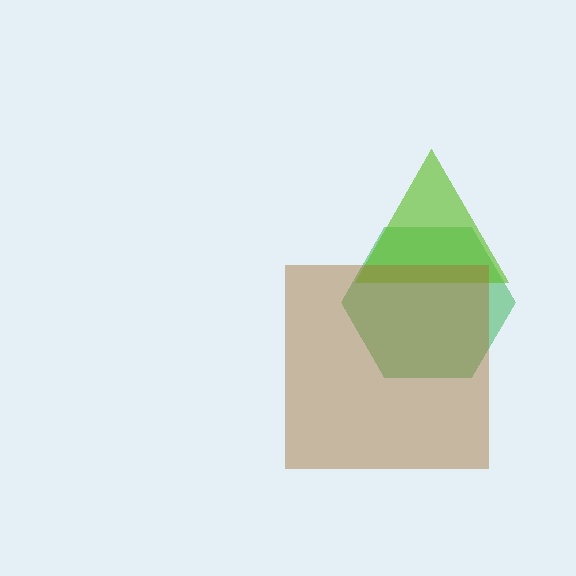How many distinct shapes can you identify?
There are 3 distinct shapes: a green hexagon, a lime triangle, a brown square.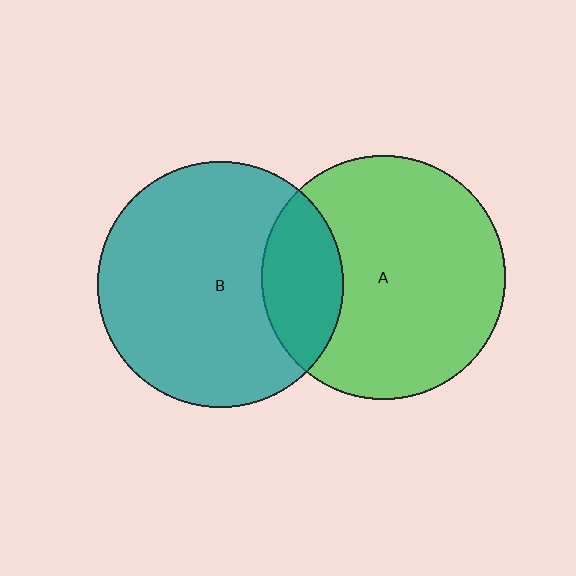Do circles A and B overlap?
Yes.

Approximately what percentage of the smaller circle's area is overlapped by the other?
Approximately 20%.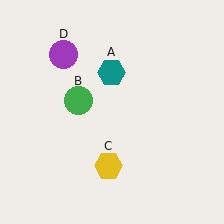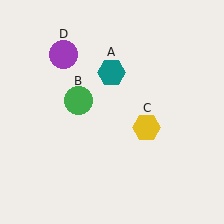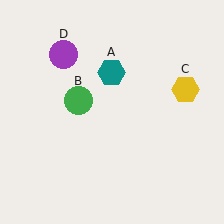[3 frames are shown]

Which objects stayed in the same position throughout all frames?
Teal hexagon (object A) and green circle (object B) and purple circle (object D) remained stationary.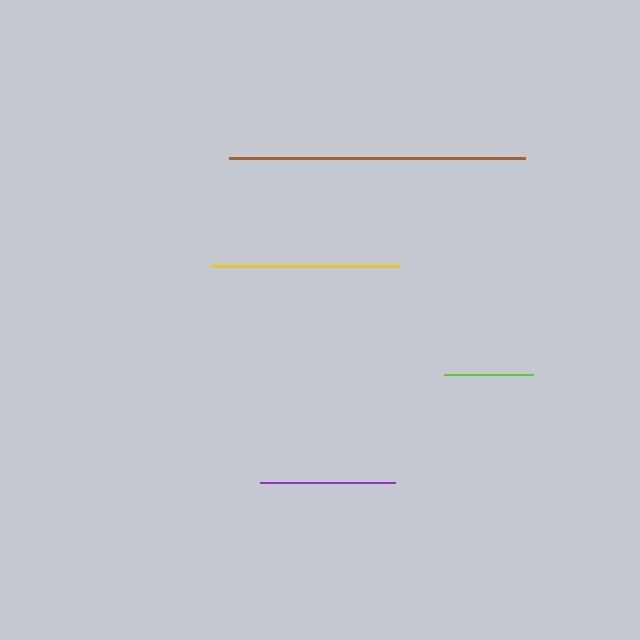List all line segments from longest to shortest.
From longest to shortest: brown, yellow, purple, lime.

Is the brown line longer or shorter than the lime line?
The brown line is longer than the lime line.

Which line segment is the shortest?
The lime line is the shortest at approximately 89 pixels.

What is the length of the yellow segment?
The yellow segment is approximately 188 pixels long.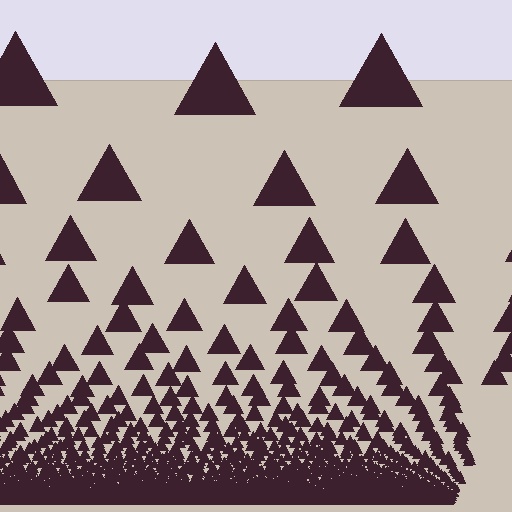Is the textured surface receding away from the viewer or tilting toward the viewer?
The surface appears to tilt toward the viewer. Texture elements get larger and sparser toward the top.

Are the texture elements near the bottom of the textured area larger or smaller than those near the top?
Smaller. The gradient is inverted — elements near the bottom are smaller and denser.